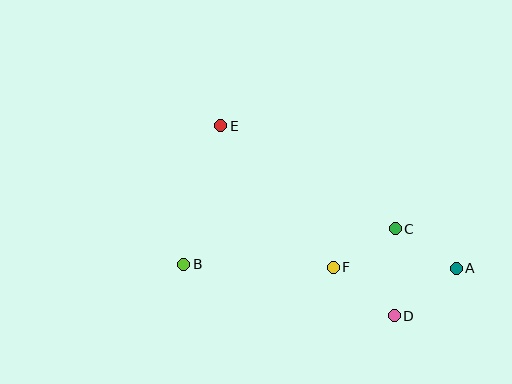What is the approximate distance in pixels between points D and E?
The distance between D and E is approximately 257 pixels.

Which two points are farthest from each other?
Points A and E are farthest from each other.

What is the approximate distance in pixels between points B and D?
The distance between B and D is approximately 217 pixels.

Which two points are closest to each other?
Points A and C are closest to each other.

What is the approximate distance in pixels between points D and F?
The distance between D and F is approximately 78 pixels.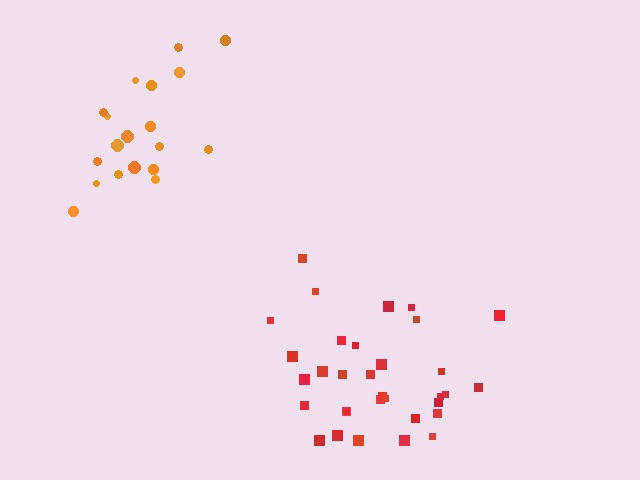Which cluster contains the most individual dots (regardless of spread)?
Red (33).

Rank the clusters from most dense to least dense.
red, orange.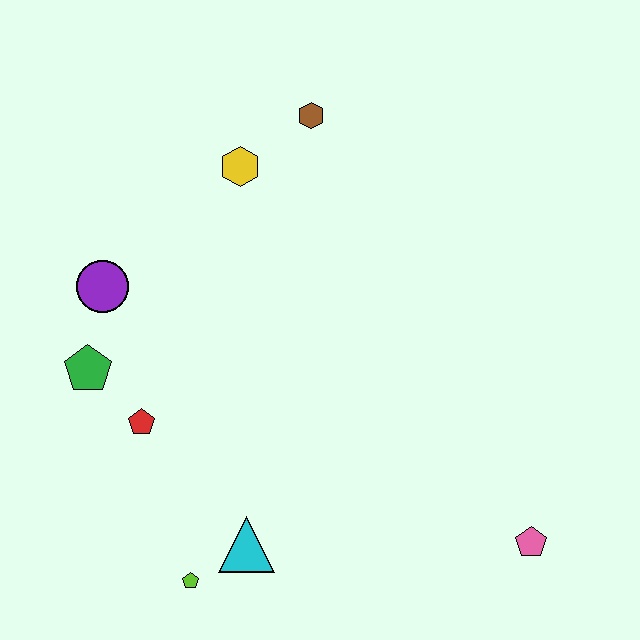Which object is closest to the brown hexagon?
The yellow hexagon is closest to the brown hexagon.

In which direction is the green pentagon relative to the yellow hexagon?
The green pentagon is below the yellow hexagon.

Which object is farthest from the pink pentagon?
The purple circle is farthest from the pink pentagon.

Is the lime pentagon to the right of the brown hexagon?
No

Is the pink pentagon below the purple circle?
Yes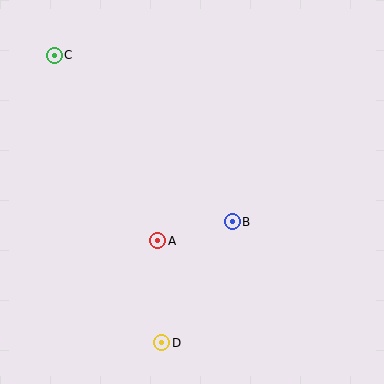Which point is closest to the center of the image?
Point B at (232, 222) is closest to the center.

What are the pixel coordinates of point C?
Point C is at (54, 55).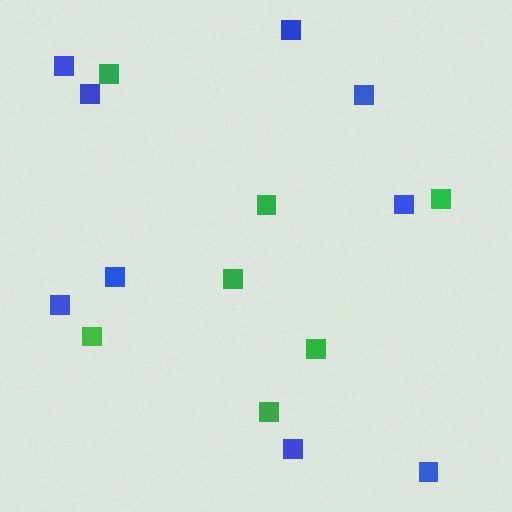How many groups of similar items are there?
There are 2 groups: one group of green squares (7) and one group of blue squares (9).